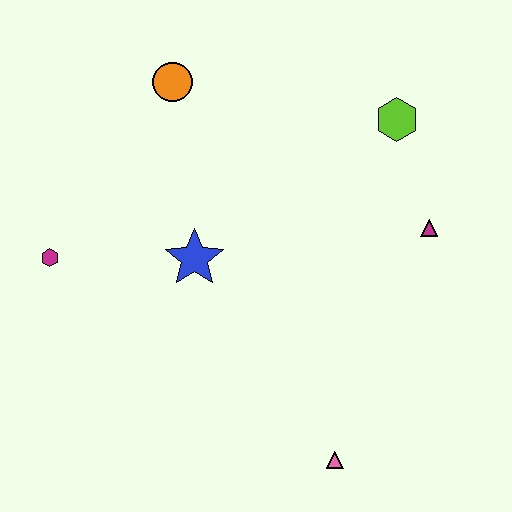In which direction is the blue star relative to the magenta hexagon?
The blue star is to the right of the magenta hexagon.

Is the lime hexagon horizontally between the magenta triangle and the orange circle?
Yes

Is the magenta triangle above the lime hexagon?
No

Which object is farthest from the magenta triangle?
The magenta hexagon is farthest from the magenta triangle.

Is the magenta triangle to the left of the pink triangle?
No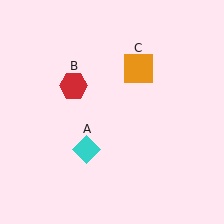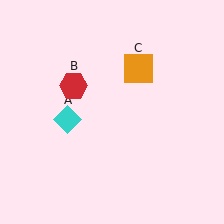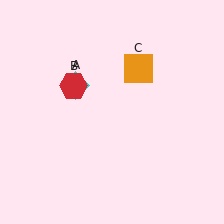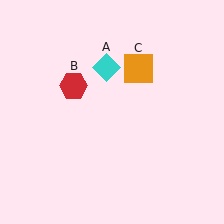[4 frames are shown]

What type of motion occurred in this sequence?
The cyan diamond (object A) rotated clockwise around the center of the scene.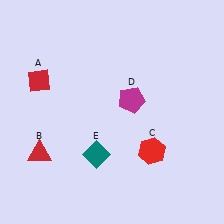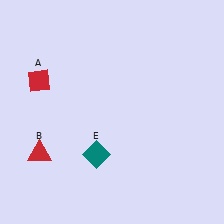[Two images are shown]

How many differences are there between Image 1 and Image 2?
There are 2 differences between the two images.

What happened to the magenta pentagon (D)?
The magenta pentagon (D) was removed in Image 2. It was in the top-right area of Image 1.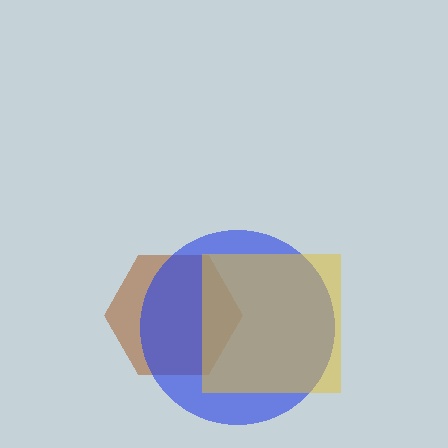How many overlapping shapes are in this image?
There are 3 overlapping shapes in the image.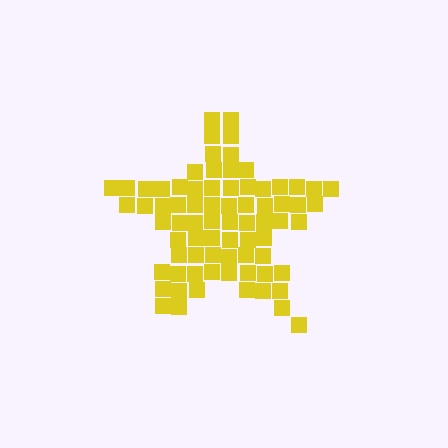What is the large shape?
The large shape is a star.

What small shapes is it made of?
It is made of small squares.